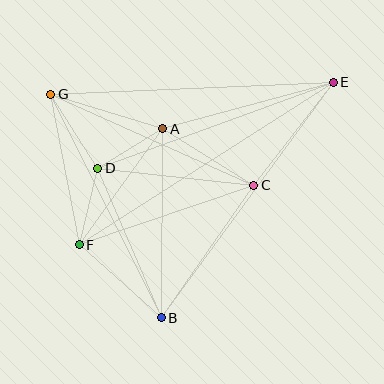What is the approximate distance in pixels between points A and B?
The distance between A and B is approximately 189 pixels.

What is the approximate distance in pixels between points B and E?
The distance between B and E is approximately 291 pixels.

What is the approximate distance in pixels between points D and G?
The distance between D and G is approximately 87 pixels.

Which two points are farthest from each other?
Points E and F are farthest from each other.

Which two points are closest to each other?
Points A and D are closest to each other.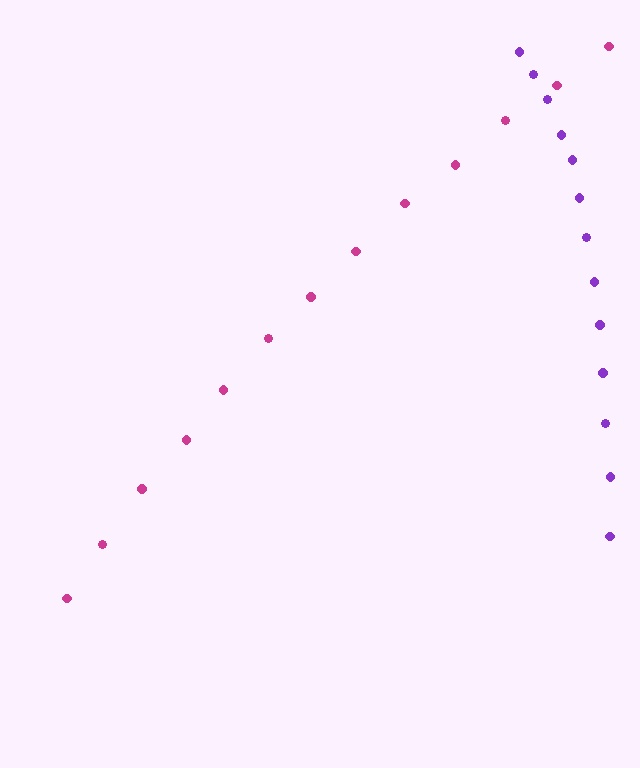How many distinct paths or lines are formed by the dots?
There are 2 distinct paths.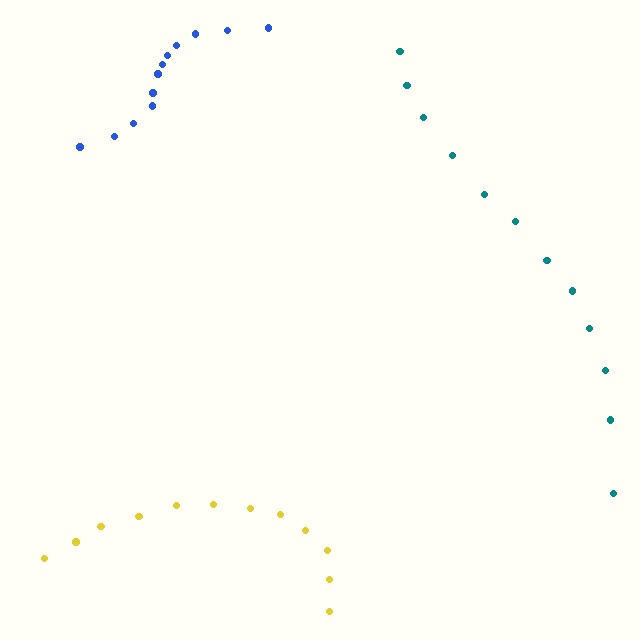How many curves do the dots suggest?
There are 3 distinct paths.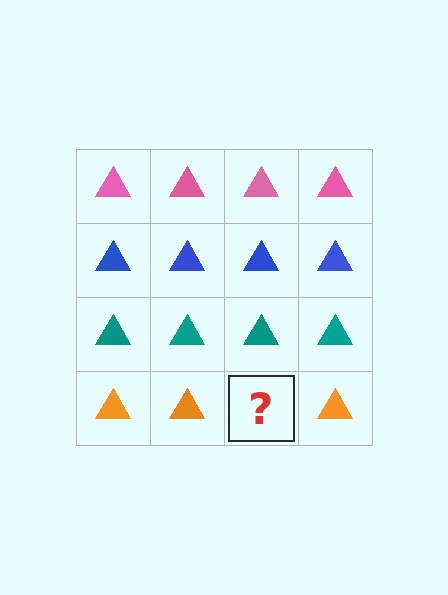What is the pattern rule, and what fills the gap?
The rule is that each row has a consistent color. The gap should be filled with an orange triangle.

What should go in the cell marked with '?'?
The missing cell should contain an orange triangle.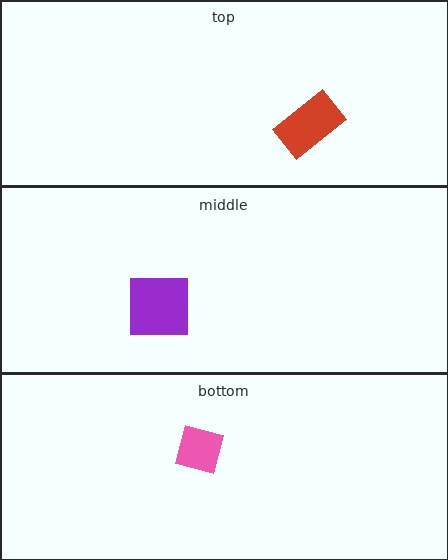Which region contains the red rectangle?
The top region.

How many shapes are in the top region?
1.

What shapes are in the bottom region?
The pink diamond.